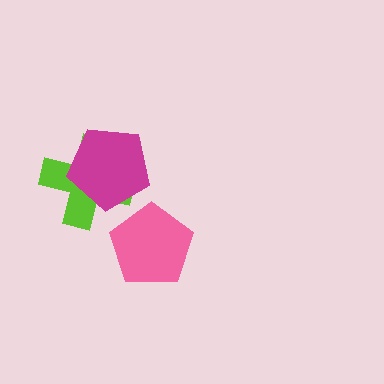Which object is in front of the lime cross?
The magenta pentagon is in front of the lime cross.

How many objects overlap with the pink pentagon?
0 objects overlap with the pink pentagon.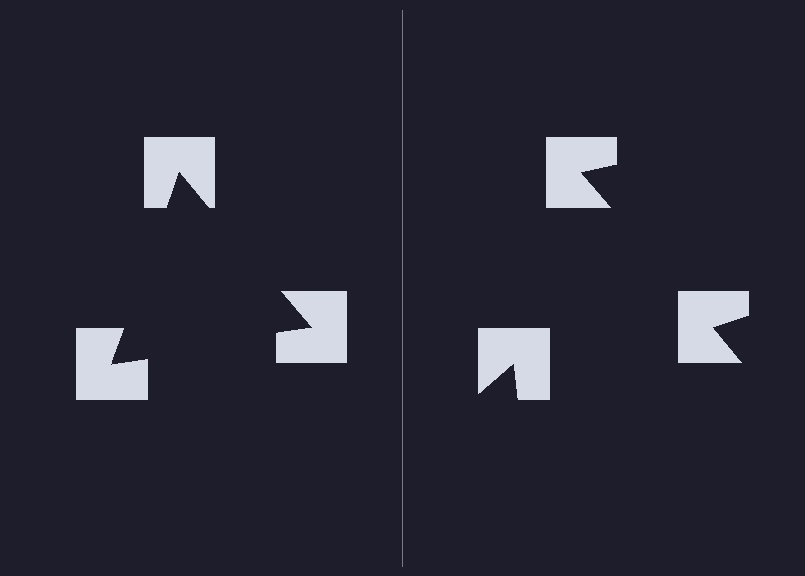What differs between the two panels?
The notched squares are positioned identically on both sides; only the wedge orientations differ. On the left they align to a triangle; on the right they are misaligned.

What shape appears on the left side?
An illusory triangle.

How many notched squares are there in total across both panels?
6 — 3 on each side.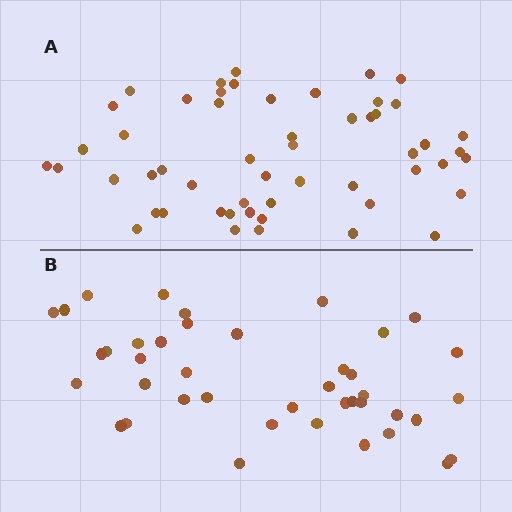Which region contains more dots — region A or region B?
Region A (the top region) has more dots.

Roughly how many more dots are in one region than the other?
Region A has roughly 12 or so more dots than region B.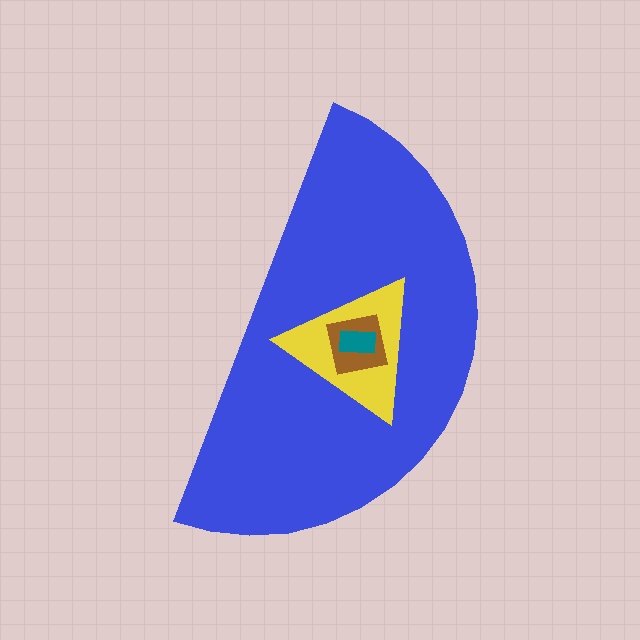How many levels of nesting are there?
4.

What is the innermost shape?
The teal rectangle.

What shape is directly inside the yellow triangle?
The brown square.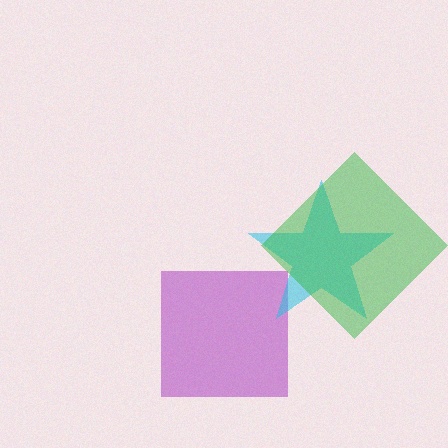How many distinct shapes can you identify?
There are 3 distinct shapes: a purple square, a cyan star, a green diamond.